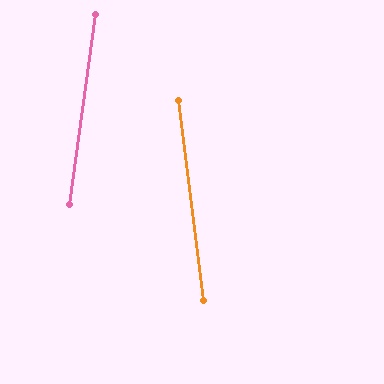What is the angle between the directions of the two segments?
Approximately 15 degrees.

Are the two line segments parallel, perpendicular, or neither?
Neither parallel nor perpendicular — they differ by about 15°.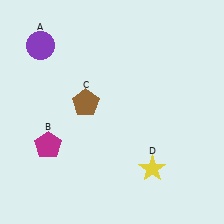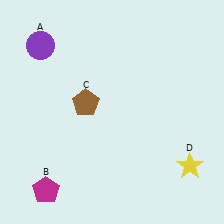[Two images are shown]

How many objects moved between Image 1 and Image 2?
2 objects moved between the two images.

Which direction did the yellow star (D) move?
The yellow star (D) moved right.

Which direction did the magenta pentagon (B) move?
The magenta pentagon (B) moved down.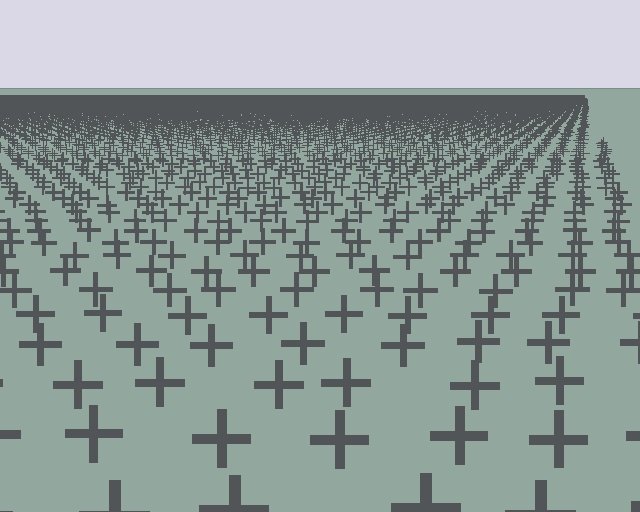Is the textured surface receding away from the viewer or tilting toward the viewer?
The surface is receding away from the viewer. Texture elements get smaller and denser toward the top.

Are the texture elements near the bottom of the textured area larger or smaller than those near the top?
Larger. Near the bottom, elements are closer to the viewer and appear at a bigger on-screen size.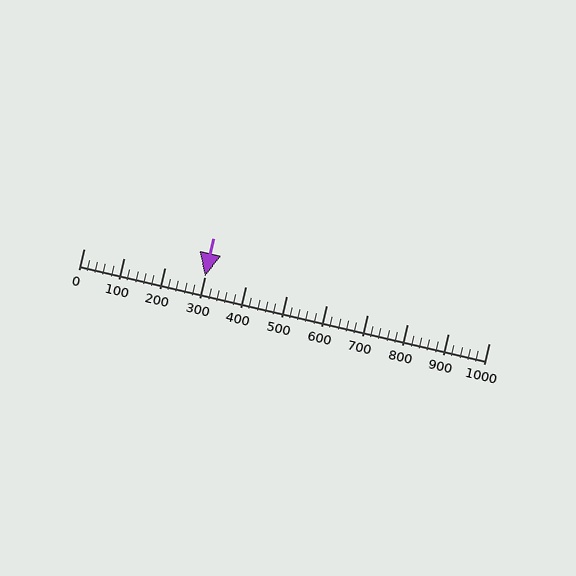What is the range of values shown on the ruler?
The ruler shows values from 0 to 1000.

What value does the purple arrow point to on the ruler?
The purple arrow points to approximately 300.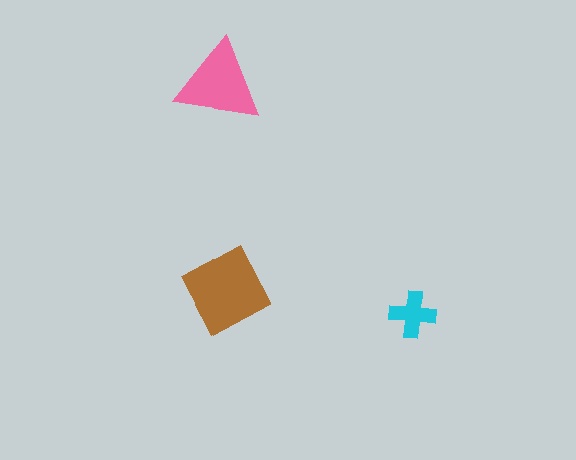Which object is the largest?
The brown square.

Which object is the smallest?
The cyan cross.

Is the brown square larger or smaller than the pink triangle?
Larger.